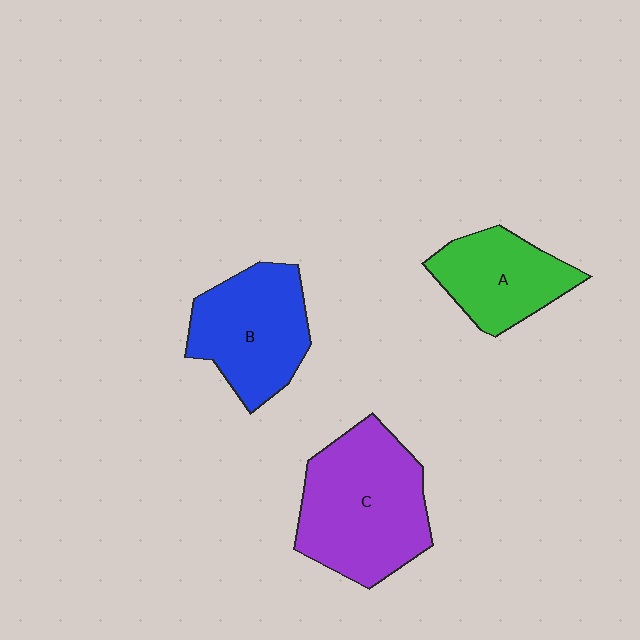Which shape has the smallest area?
Shape A (green).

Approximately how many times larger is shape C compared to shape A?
Approximately 1.6 times.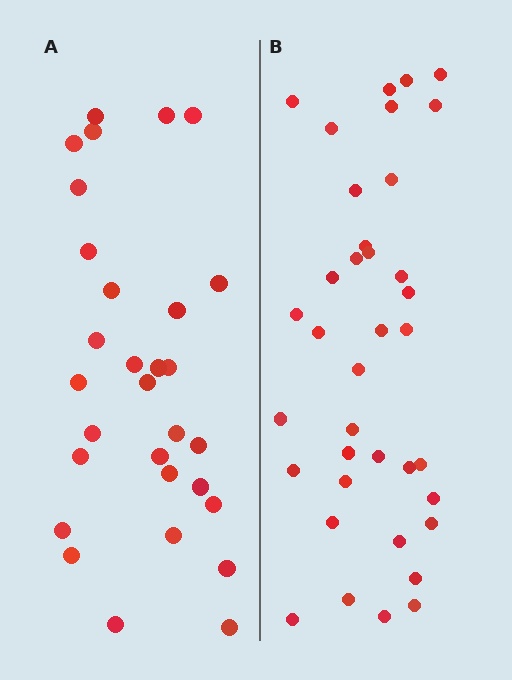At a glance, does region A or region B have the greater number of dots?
Region B (the right region) has more dots.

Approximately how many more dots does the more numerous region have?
Region B has roughly 8 or so more dots than region A.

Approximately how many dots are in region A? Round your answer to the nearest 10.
About 30 dots.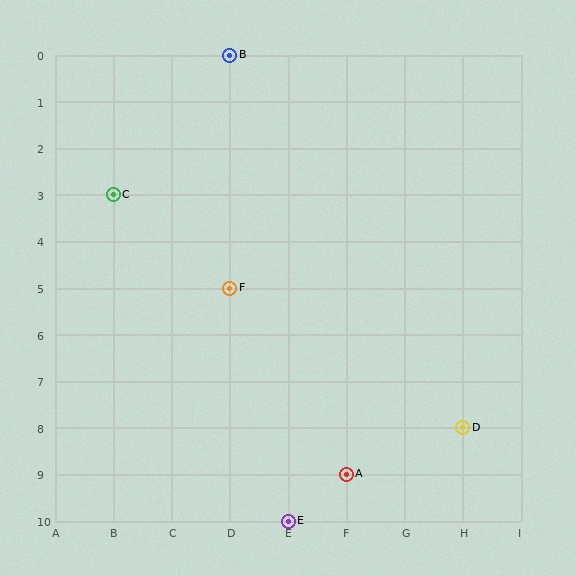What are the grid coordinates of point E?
Point E is at grid coordinates (E, 10).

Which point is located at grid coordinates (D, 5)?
Point F is at (D, 5).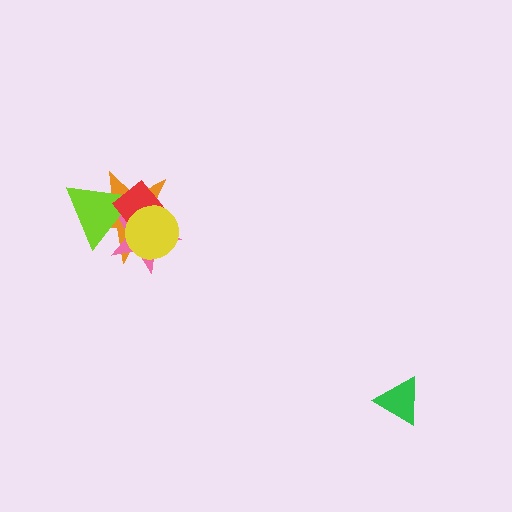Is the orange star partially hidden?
Yes, it is partially covered by another shape.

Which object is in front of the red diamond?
The yellow circle is in front of the red diamond.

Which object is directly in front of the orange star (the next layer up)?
The pink star is directly in front of the orange star.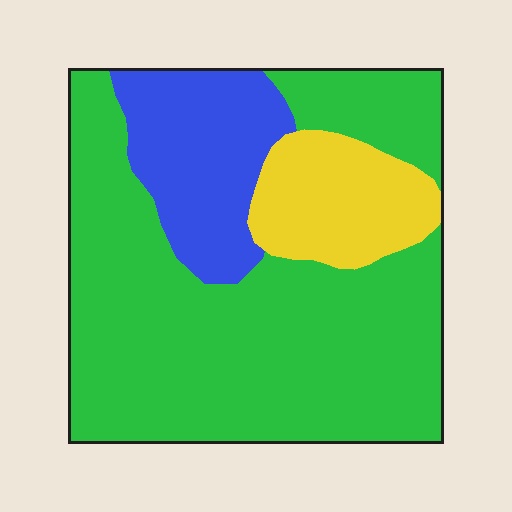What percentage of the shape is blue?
Blue takes up about one fifth (1/5) of the shape.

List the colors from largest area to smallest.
From largest to smallest: green, blue, yellow.